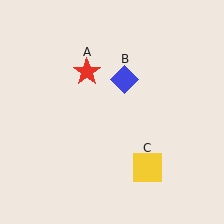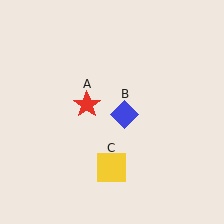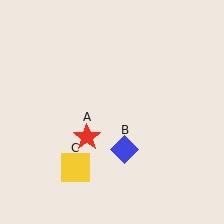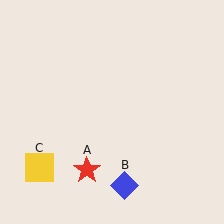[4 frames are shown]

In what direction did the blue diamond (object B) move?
The blue diamond (object B) moved down.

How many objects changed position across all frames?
3 objects changed position: red star (object A), blue diamond (object B), yellow square (object C).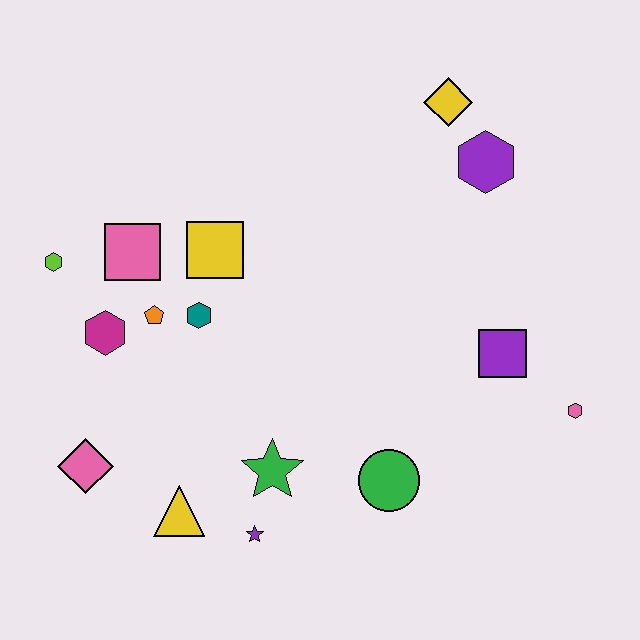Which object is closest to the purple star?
The green star is closest to the purple star.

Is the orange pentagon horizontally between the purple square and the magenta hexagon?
Yes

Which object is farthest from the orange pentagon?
The pink hexagon is farthest from the orange pentagon.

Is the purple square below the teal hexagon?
Yes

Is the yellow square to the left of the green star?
Yes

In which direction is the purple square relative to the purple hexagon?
The purple square is below the purple hexagon.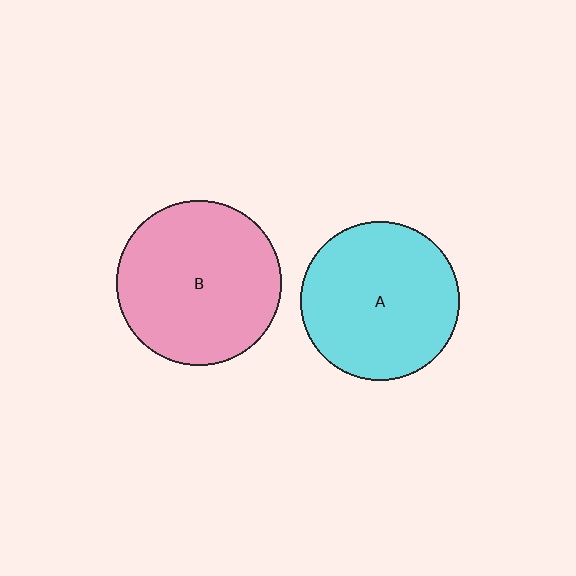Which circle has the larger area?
Circle B (pink).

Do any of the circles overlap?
No, none of the circles overlap.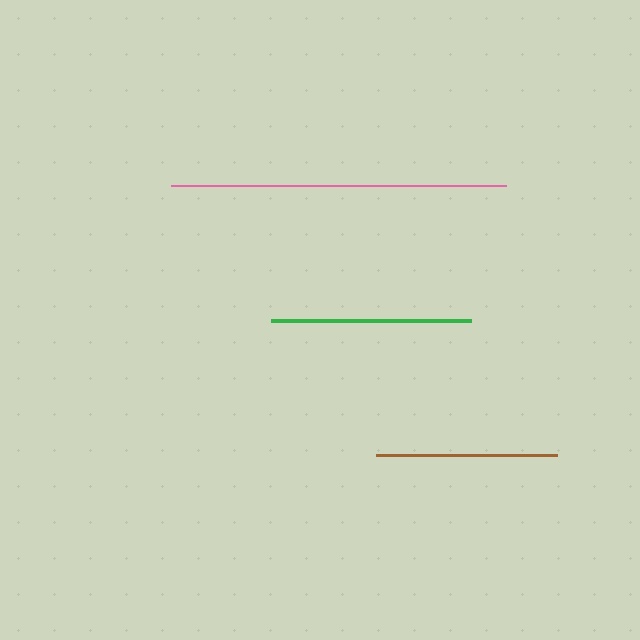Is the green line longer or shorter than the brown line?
The green line is longer than the brown line.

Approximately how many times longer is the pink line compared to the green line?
The pink line is approximately 1.7 times the length of the green line.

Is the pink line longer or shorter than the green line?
The pink line is longer than the green line.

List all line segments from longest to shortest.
From longest to shortest: pink, green, brown.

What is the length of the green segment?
The green segment is approximately 200 pixels long.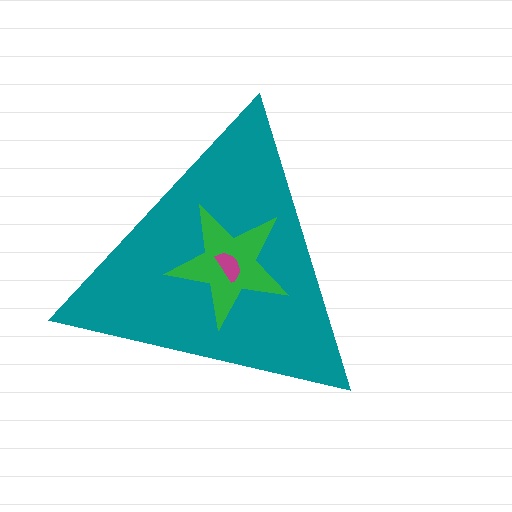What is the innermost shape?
The magenta semicircle.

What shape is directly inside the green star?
The magenta semicircle.